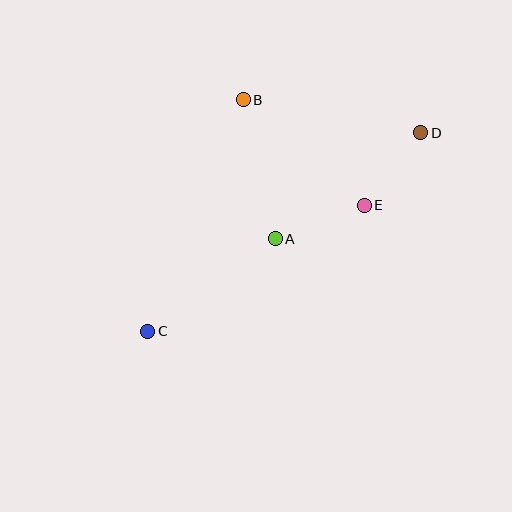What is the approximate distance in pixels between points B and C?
The distance between B and C is approximately 251 pixels.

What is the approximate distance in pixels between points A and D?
The distance between A and D is approximately 180 pixels.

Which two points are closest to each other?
Points D and E are closest to each other.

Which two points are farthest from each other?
Points C and D are farthest from each other.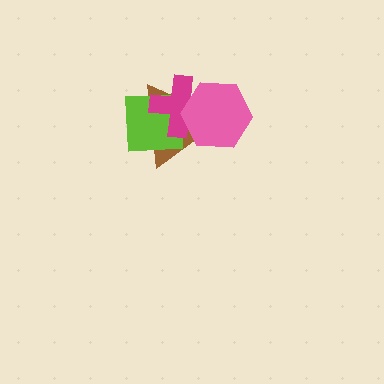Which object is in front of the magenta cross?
The pink hexagon is in front of the magenta cross.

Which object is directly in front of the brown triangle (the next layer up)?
The lime square is directly in front of the brown triangle.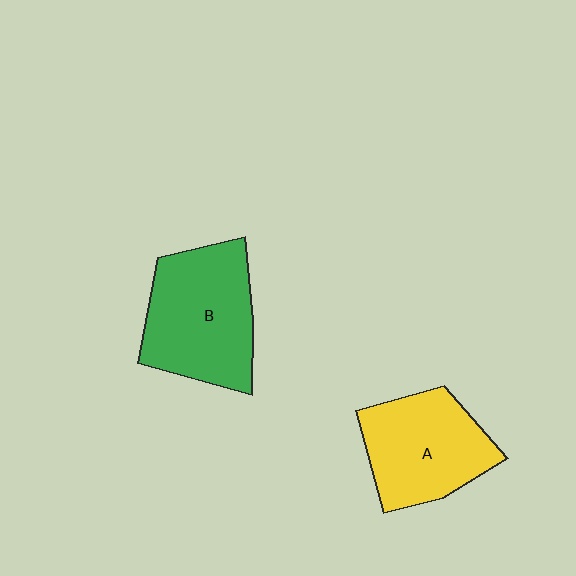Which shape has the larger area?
Shape B (green).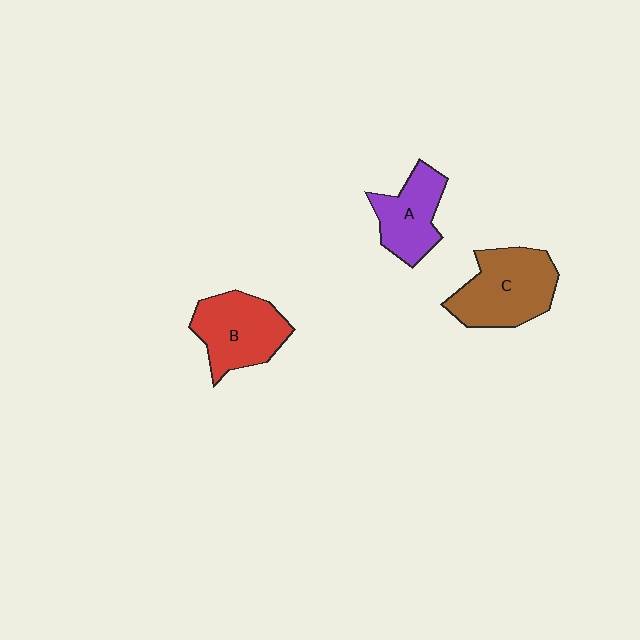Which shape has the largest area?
Shape C (brown).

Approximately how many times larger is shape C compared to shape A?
Approximately 1.4 times.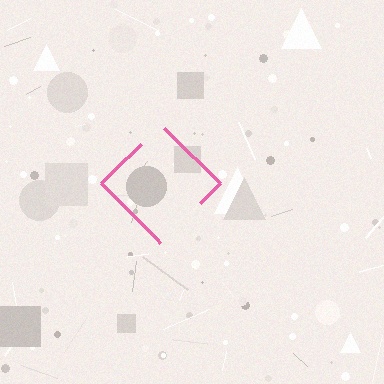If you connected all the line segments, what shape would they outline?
They would outline a diamond.